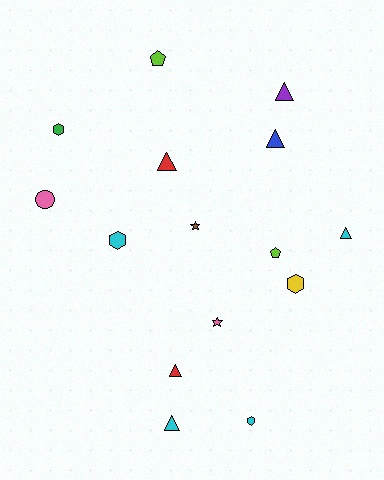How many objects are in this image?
There are 15 objects.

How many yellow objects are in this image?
There is 1 yellow object.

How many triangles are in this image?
There are 6 triangles.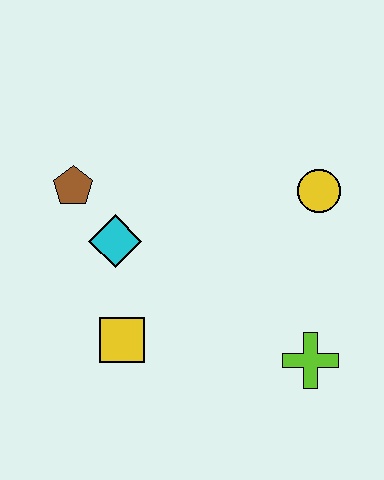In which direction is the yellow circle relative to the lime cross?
The yellow circle is above the lime cross.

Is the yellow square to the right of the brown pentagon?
Yes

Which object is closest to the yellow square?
The cyan diamond is closest to the yellow square.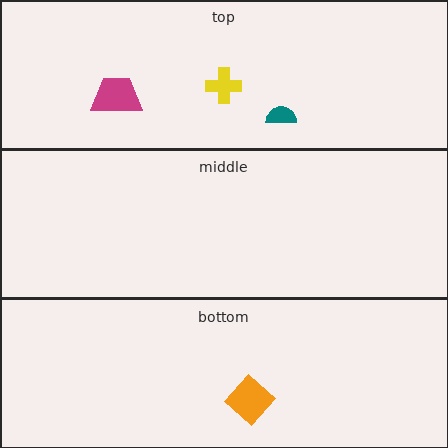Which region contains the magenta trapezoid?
The top region.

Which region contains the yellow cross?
The top region.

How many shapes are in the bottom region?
1.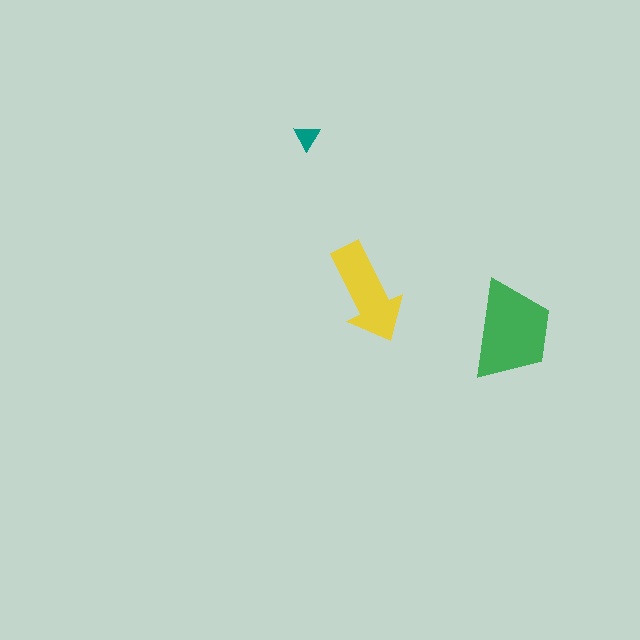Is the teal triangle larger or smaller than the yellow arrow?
Smaller.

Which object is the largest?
The green trapezoid.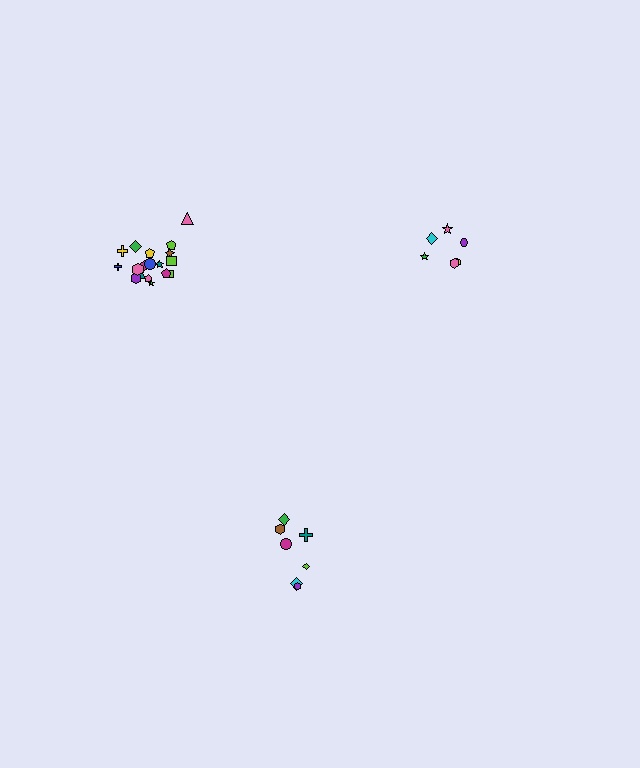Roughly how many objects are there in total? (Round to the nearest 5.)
Roughly 30 objects in total.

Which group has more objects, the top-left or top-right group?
The top-left group.